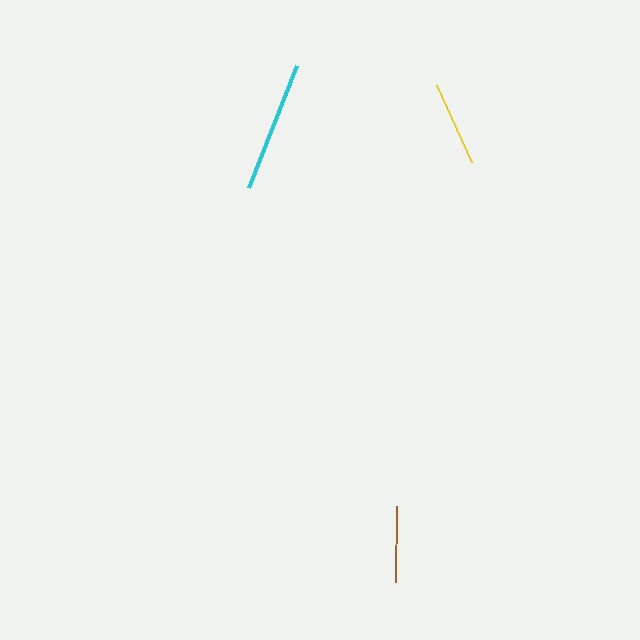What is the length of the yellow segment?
The yellow segment is approximately 85 pixels long.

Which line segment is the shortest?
The brown line is the shortest at approximately 76 pixels.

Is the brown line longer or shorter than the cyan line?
The cyan line is longer than the brown line.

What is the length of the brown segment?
The brown segment is approximately 76 pixels long.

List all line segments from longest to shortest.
From longest to shortest: cyan, yellow, brown.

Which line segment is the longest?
The cyan line is the longest at approximately 132 pixels.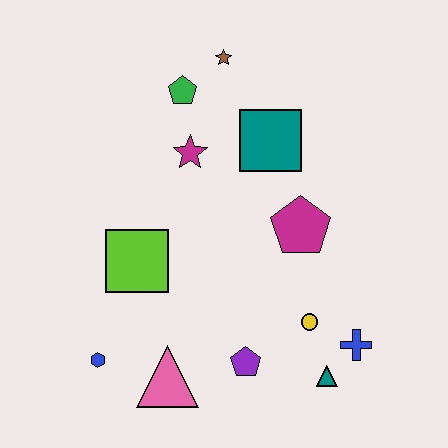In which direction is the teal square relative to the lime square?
The teal square is to the right of the lime square.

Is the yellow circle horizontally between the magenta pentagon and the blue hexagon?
No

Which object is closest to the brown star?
The green pentagon is closest to the brown star.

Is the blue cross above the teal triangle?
Yes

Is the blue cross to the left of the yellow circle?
No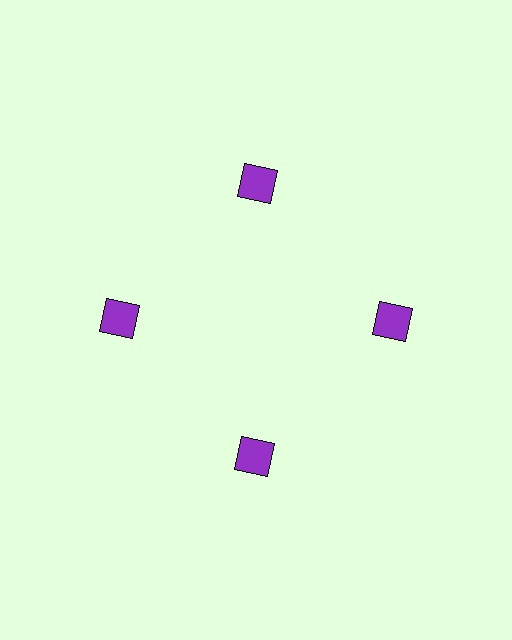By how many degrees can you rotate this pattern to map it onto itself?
The pattern maps onto itself every 90 degrees of rotation.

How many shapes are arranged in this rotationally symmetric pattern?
There are 4 shapes, arranged in 4 groups of 1.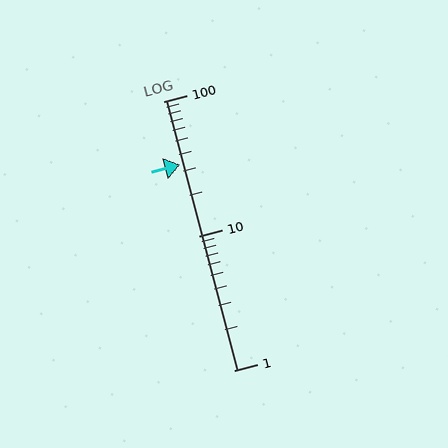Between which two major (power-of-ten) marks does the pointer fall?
The pointer is between 10 and 100.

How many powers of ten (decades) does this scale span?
The scale spans 2 decades, from 1 to 100.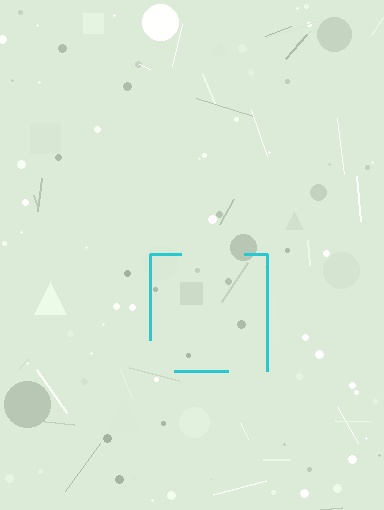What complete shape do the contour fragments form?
The contour fragments form a square.